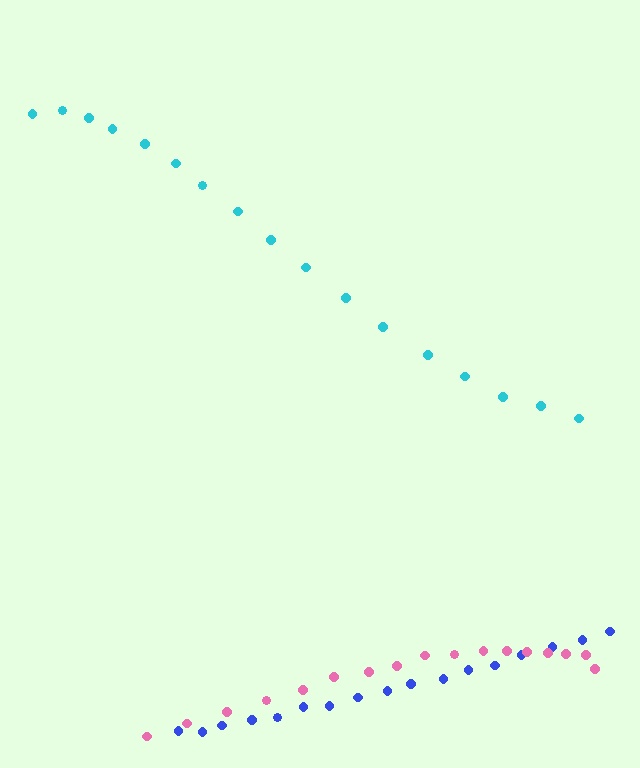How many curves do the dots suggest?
There are 3 distinct paths.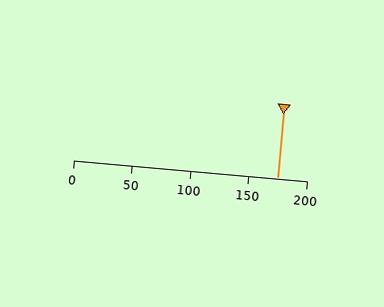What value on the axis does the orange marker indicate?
The marker indicates approximately 175.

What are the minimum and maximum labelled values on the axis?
The axis runs from 0 to 200.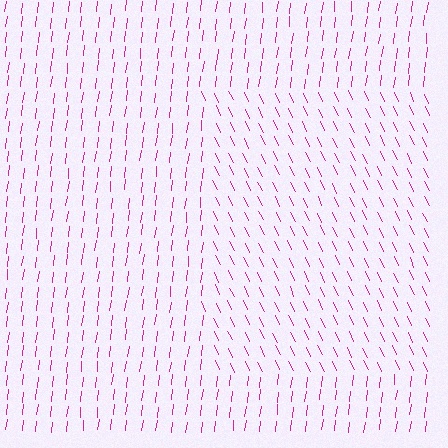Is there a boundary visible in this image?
Yes, there is a texture boundary formed by a change in line orientation.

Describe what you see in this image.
The image is filled with small magenta line segments. A rectangle region in the image has lines oriented differently from the surrounding lines, creating a visible texture boundary.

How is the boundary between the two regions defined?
The boundary is defined purely by a change in line orientation (approximately 32 degrees difference). All lines are the same color and thickness.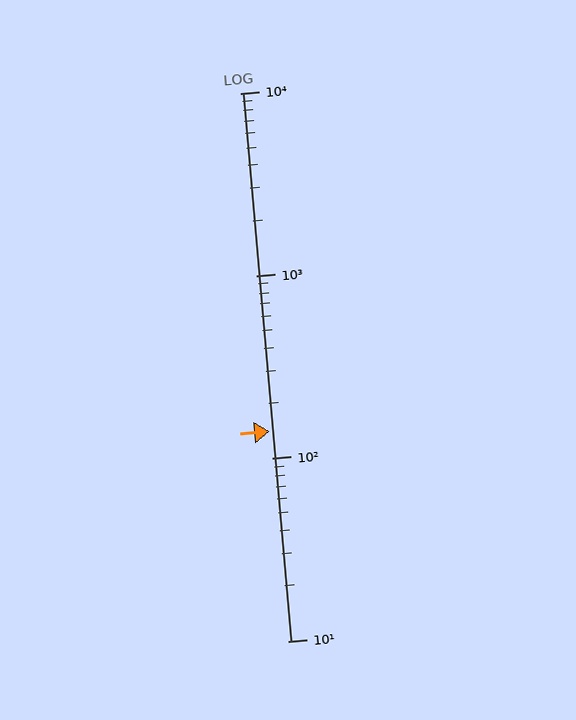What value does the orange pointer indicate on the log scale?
The pointer indicates approximately 140.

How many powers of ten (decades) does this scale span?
The scale spans 3 decades, from 10 to 10000.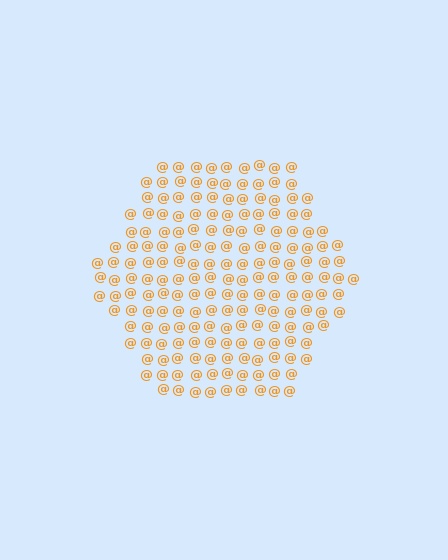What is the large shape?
The large shape is a hexagon.